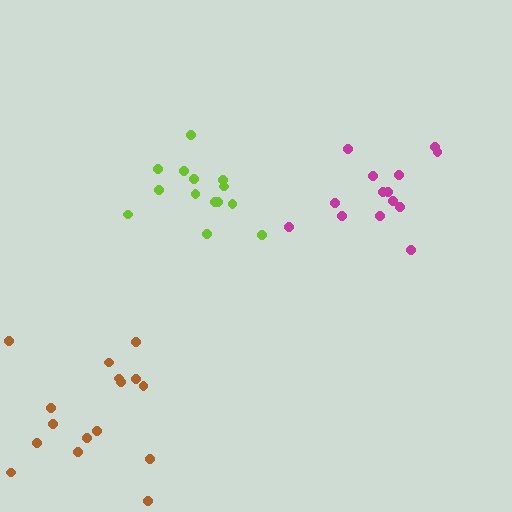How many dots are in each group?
Group 1: 14 dots, Group 2: 14 dots, Group 3: 16 dots (44 total).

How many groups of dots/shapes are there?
There are 3 groups.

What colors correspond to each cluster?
The clusters are colored: lime, magenta, brown.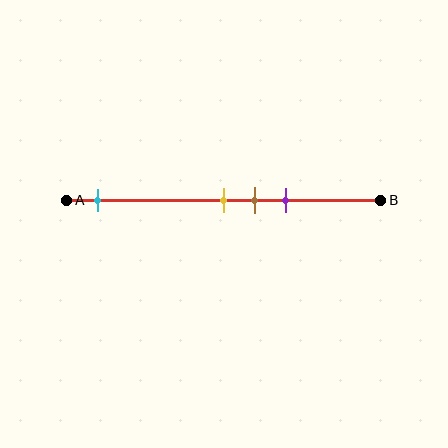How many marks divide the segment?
There are 4 marks dividing the segment.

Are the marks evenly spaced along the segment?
No, the marks are not evenly spaced.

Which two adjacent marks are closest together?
The yellow and brown marks are the closest adjacent pair.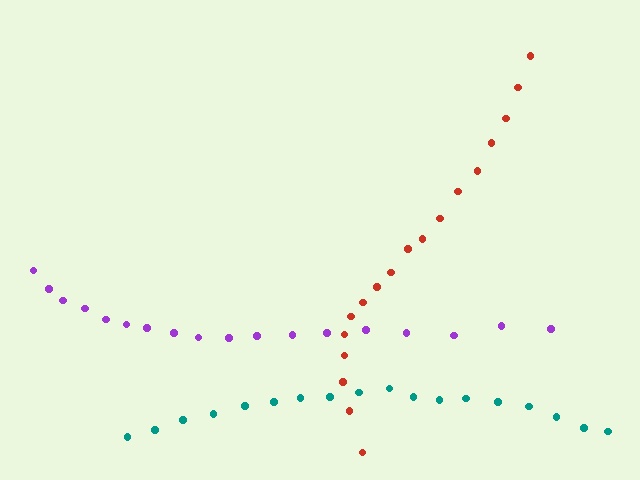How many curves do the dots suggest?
There are 3 distinct paths.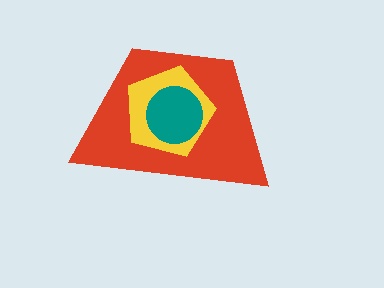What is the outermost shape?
The red trapezoid.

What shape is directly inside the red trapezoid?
The yellow pentagon.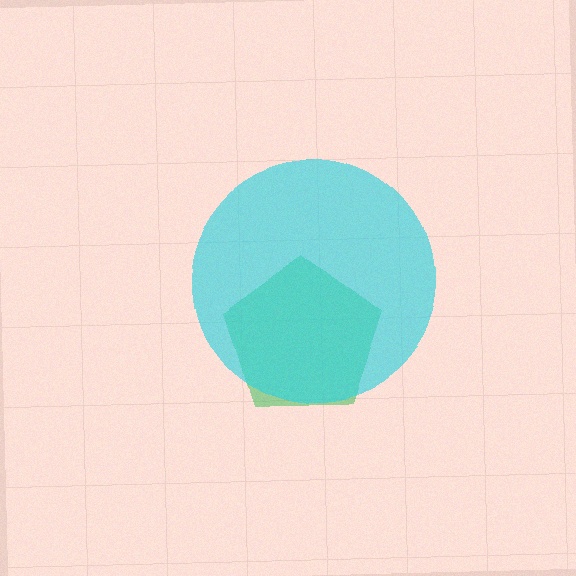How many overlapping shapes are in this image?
There are 2 overlapping shapes in the image.